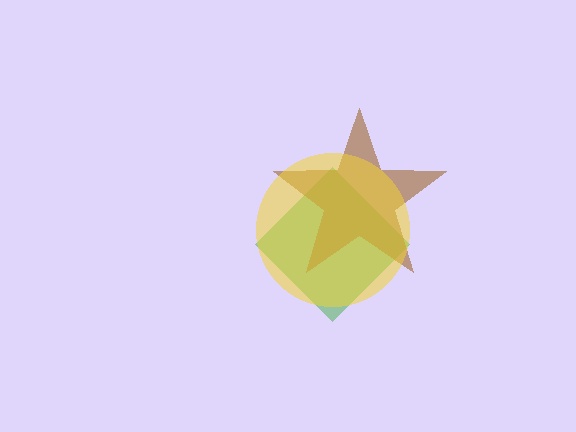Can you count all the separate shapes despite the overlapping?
Yes, there are 3 separate shapes.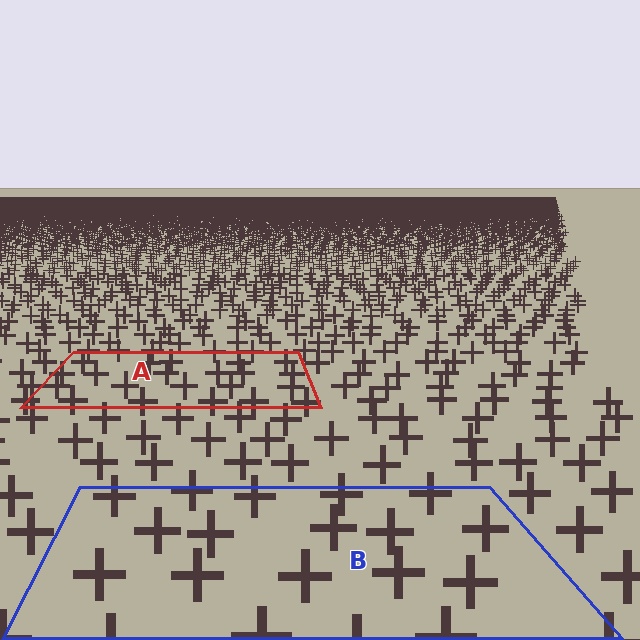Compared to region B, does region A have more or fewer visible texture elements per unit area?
Region A has more texture elements per unit area — they are packed more densely because it is farther away.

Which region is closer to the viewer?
Region B is closer. The texture elements there are larger and more spread out.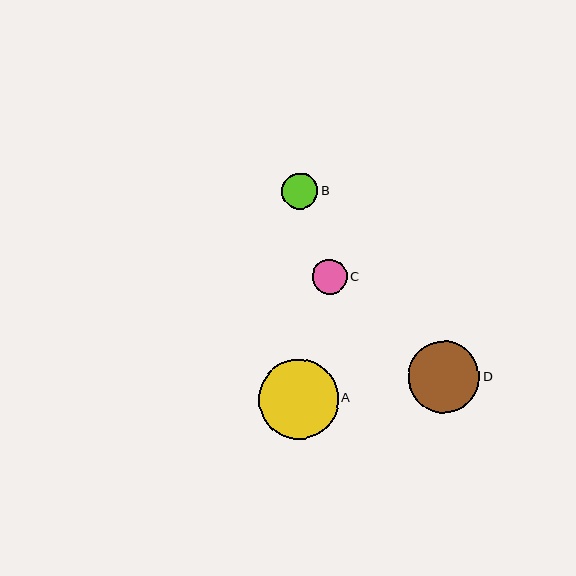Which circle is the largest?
Circle A is the largest with a size of approximately 80 pixels.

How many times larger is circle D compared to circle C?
Circle D is approximately 2.0 times the size of circle C.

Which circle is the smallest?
Circle C is the smallest with a size of approximately 35 pixels.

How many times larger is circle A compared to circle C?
Circle A is approximately 2.3 times the size of circle C.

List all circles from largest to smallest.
From largest to smallest: A, D, B, C.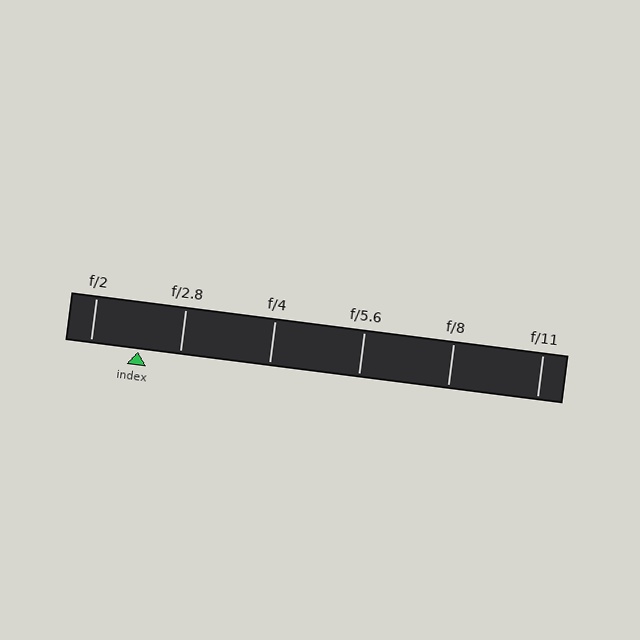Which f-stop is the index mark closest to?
The index mark is closest to f/2.8.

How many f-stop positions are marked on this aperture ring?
There are 6 f-stop positions marked.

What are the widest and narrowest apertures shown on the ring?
The widest aperture shown is f/2 and the narrowest is f/11.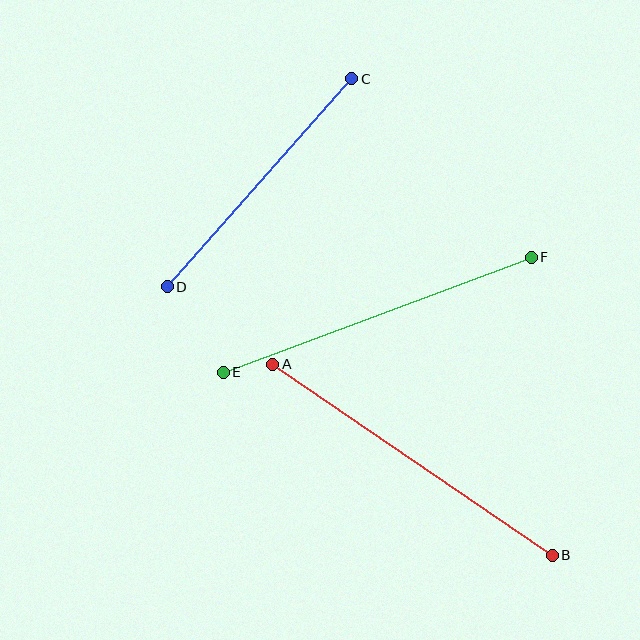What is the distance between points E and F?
The distance is approximately 329 pixels.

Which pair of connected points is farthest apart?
Points A and B are farthest apart.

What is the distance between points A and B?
The distance is approximately 338 pixels.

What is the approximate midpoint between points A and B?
The midpoint is at approximately (413, 460) pixels.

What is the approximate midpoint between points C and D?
The midpoint is at approximately (259, 183) pixels.